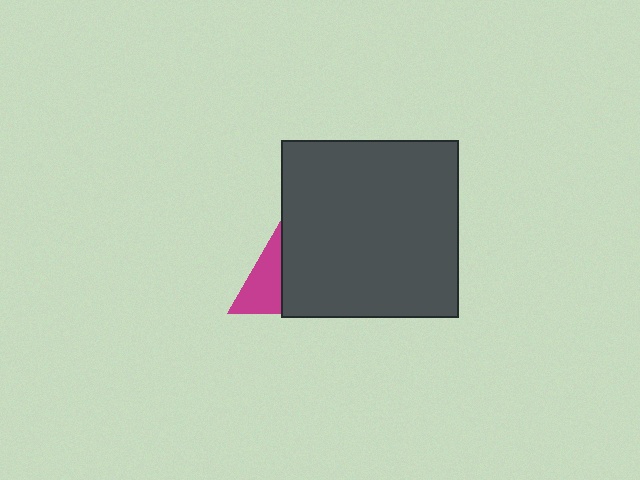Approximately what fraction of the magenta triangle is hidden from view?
Roughly 68% of the magenta triangle is hidden behind the dark gray square.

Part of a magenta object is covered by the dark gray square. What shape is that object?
It is a triangle.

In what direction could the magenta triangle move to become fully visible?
The magenta triangle could move left. That would shift it out from behind the dark gray square entirely.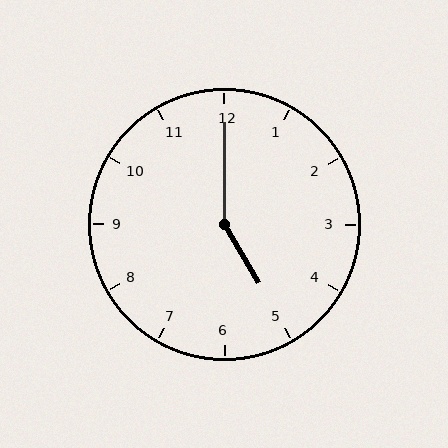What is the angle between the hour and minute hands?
Approximately 150 degrees.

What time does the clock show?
5:00.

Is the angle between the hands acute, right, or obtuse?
It is obtuse.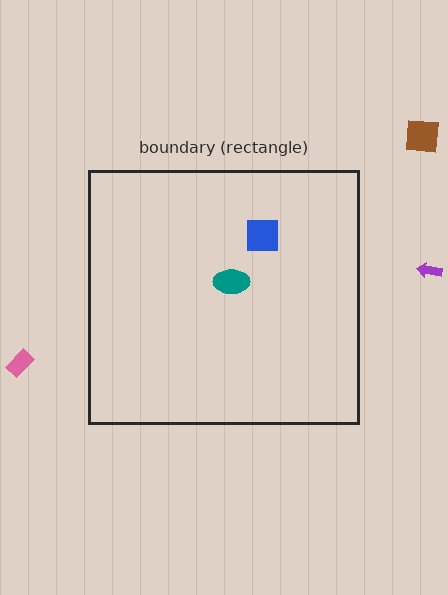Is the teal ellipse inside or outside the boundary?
Inside.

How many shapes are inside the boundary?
2 inside, 3 outside.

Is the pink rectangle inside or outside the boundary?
Outside.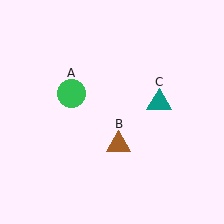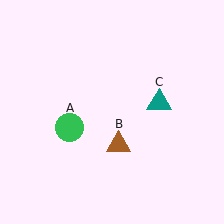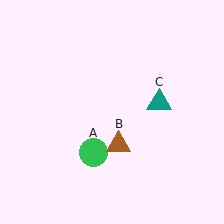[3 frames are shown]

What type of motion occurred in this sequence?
The green circle (object A) rotated counterclockwise around the center of the scene.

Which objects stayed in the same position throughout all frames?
Brown triangle (object B) and teal triangle (object C) remained stationary.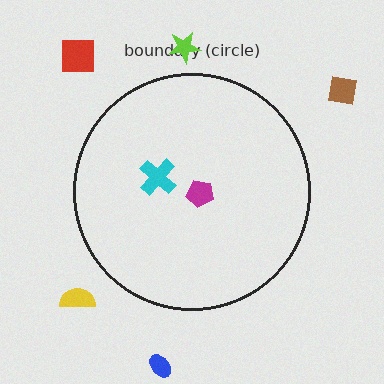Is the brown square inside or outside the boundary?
Outside.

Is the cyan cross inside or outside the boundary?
Inside.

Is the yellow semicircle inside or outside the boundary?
Outside.